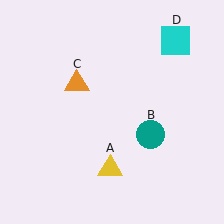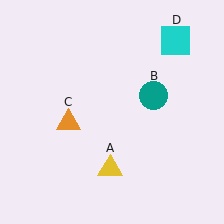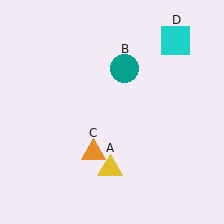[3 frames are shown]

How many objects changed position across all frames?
2 objects changed position: teal circle (object B), orange triangle (object C).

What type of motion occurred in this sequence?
The teal circle (object B), orange triangle (object C) rotated counterclockwise around the center of the scene.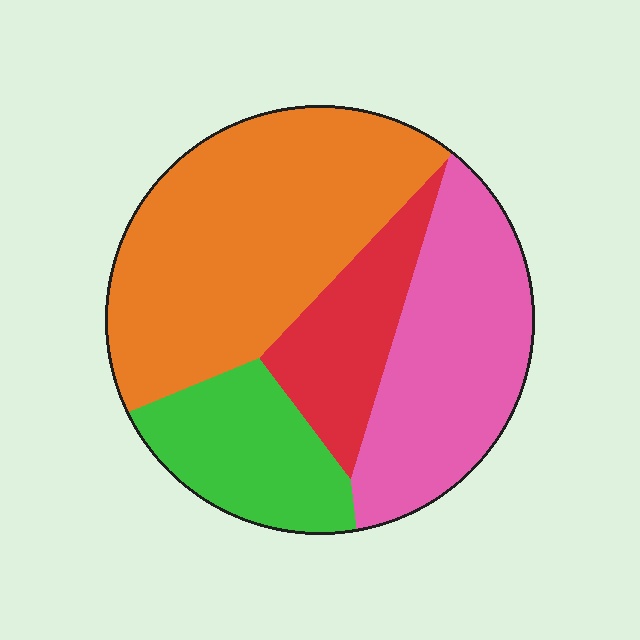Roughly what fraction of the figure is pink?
Pink covers about 30% of the figure.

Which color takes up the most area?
Orange, at roughly 40%.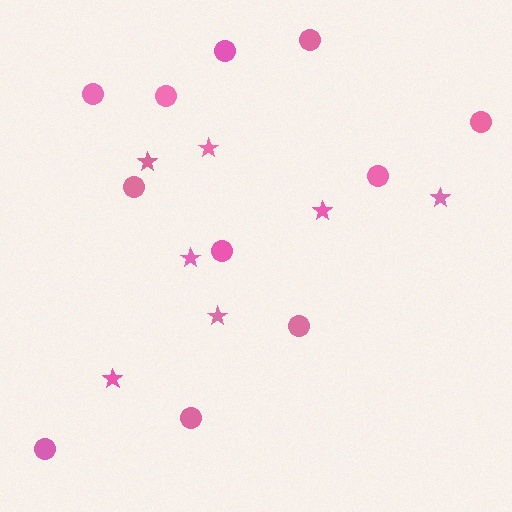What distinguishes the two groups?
There are 2 groups: one group of stars (7) and one group of circles (11).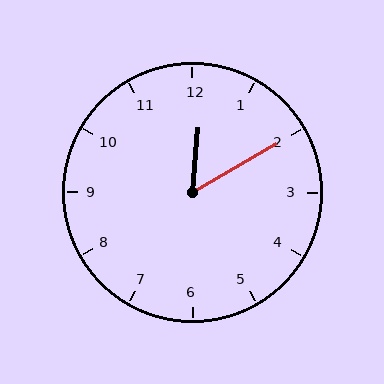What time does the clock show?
12:10.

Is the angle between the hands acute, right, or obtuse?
It is acute.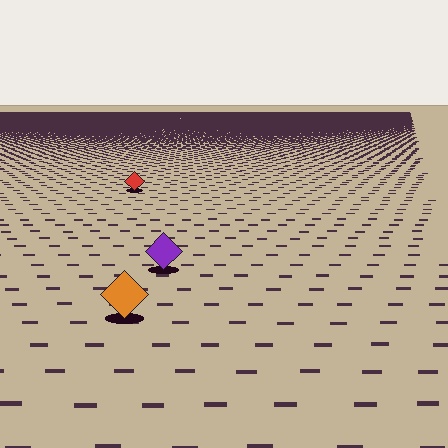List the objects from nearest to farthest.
From nearest to farthest: the orange diamond, the purple diamond, the red diamond.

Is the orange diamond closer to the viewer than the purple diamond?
Yes. The orange diamond is closer — you can tell from the texture gradient: the ground texture is coarser near it.